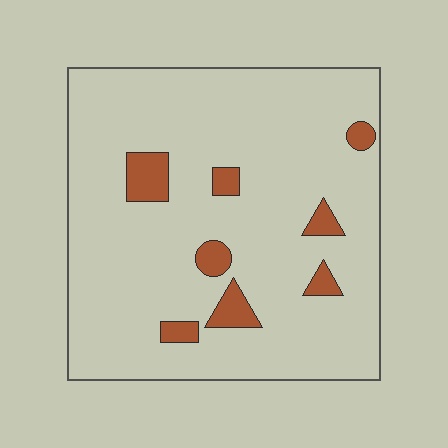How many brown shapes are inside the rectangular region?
8.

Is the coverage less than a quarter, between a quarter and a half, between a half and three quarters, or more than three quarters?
Less than a quarter.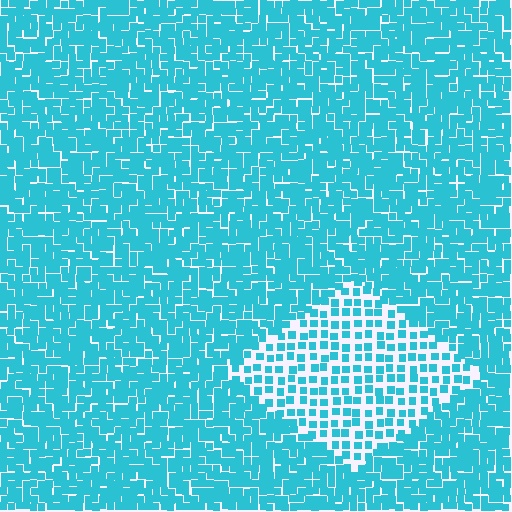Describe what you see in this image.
The image contains small cyan elements arranged at two different densities. A diamond-shaped region is visible where the elements are less densely packed than the surrounding area.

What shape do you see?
I see a diamond.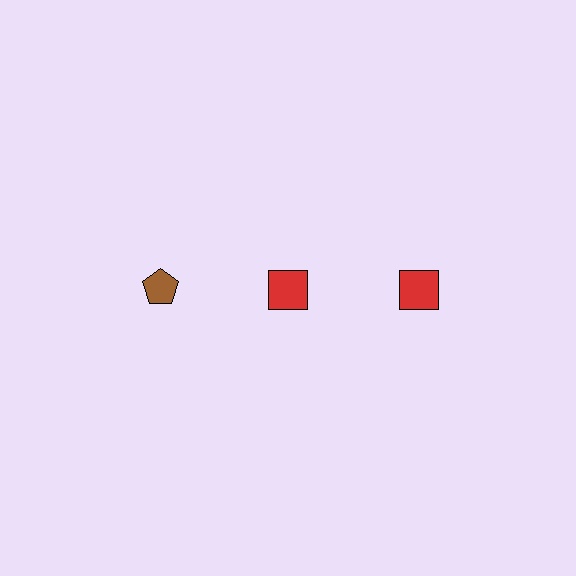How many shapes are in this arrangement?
There are 3 shapes arranged in a grid pattern.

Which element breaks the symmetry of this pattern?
The brown pentagon in the top row, leftmost column breaks the symmetry. All other shapes are red squares.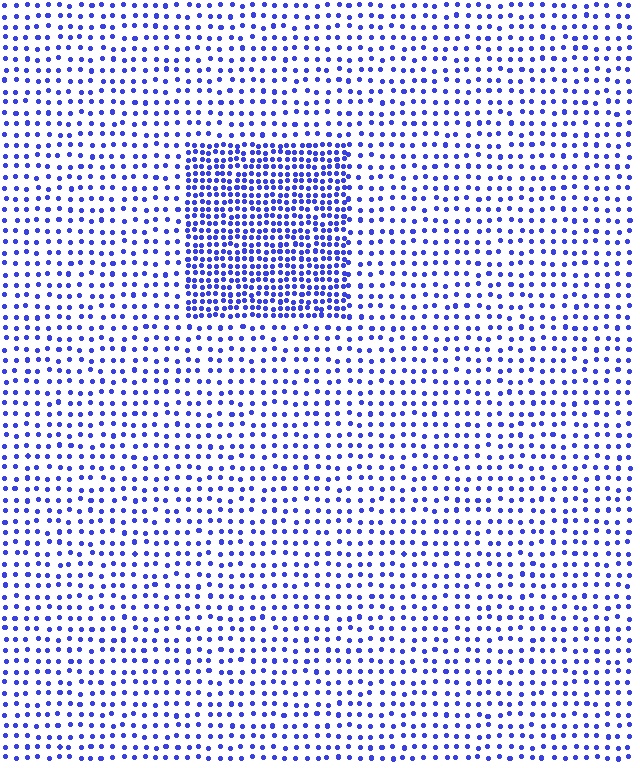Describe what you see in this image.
The image contains small blue elements arranged at two different densities. A rectangle-shaped region is visible where the elements are more densely packed than the surrounding area.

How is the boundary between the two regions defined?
The boundary is defined by a change in element density (approximately 2.3x ratio). All elements are the same color, size, and shape.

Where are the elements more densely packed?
The elements are more densely packed inside the rectangle boundary.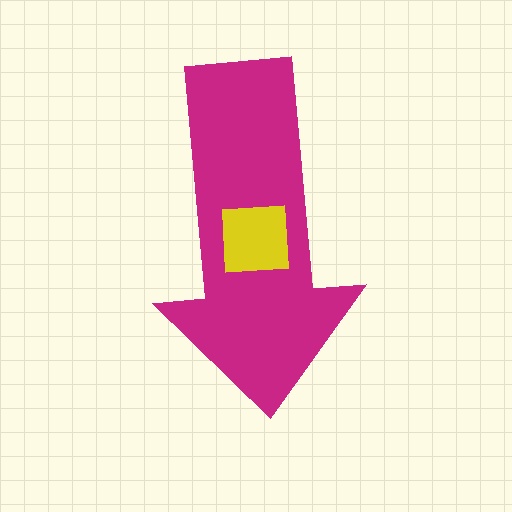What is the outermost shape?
The magenta arrow.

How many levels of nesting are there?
2.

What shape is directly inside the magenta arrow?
The yellow square.